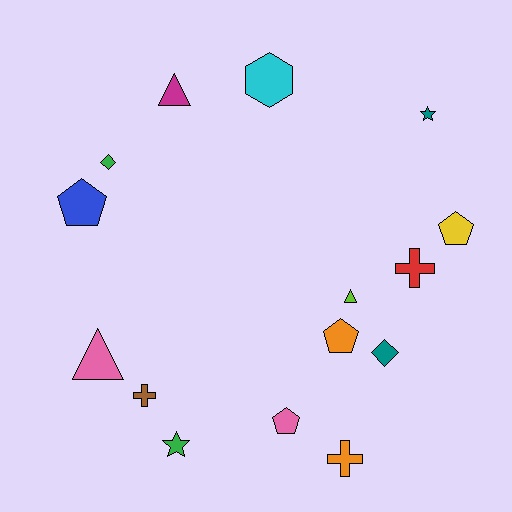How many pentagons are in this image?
There are 4 pentagons.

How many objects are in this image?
There are 15 objects.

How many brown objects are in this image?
There is 1 brown object.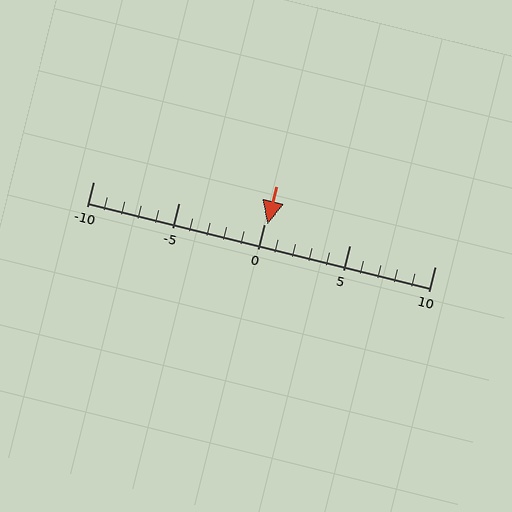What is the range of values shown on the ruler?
The ruler shows values from -10 to 10.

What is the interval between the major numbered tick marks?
The major tick marks are spaced 5 units apart.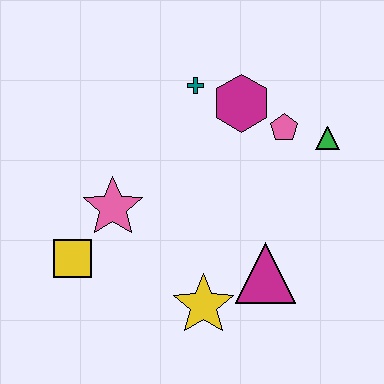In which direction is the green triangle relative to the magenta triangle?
The green triangle is above the magenta triangle.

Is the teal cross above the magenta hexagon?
Yes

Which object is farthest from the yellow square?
The green triangle is farthest from the yellow square.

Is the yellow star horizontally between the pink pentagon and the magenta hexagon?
No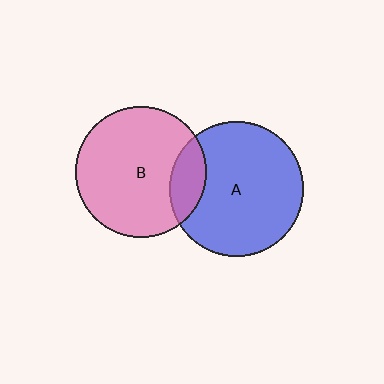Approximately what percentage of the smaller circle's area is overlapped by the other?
Approximately 15%.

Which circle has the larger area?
Circle A (blue).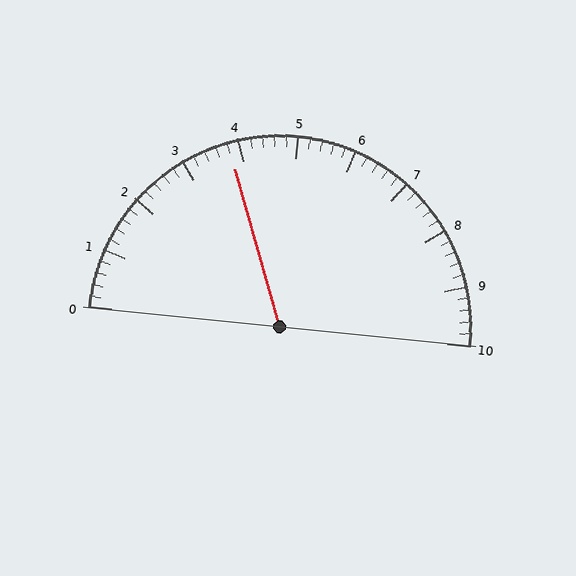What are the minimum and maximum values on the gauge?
The gauge ranges from 0 to 10.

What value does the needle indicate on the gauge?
The needle indicates approximately 3.8.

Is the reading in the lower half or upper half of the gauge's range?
The reading is in the lower half of the range (0 to 10).